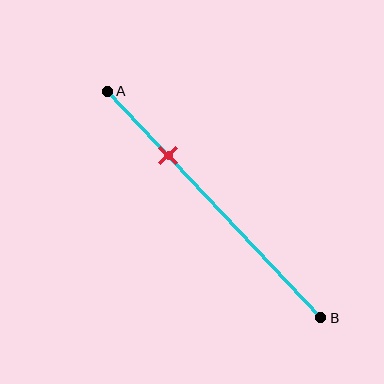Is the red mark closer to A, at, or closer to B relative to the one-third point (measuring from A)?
The red mark is closer to point A than the one-third point of segment AB.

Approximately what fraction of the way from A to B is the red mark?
The red mark is approximately 30% of the way from A to B.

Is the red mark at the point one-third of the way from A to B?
No, the mark is at about 30% from A, not at the 33% one-third point.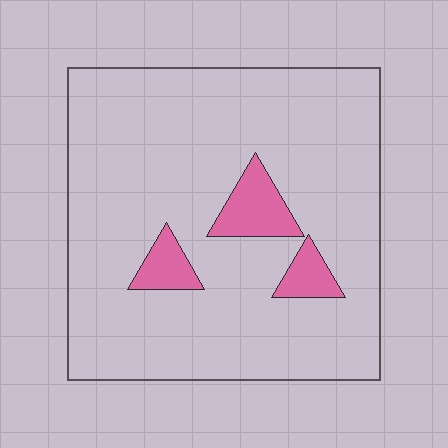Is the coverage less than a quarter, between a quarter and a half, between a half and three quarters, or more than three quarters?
Less than a quarter.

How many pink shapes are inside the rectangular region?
3.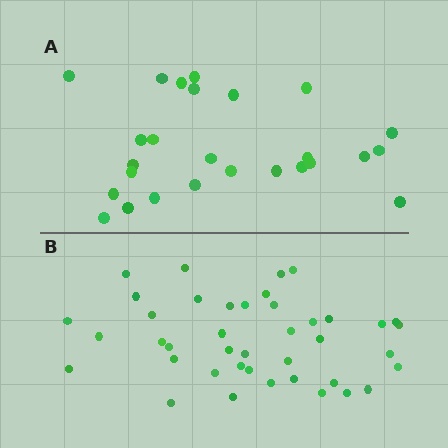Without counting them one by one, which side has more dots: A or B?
Region B (the bottom region) has more dots.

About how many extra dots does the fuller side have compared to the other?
Region B has approximately 15 more dots than region A.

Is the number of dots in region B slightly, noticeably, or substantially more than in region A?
Region B has substantially more. The ratio is roughly 1.6 to 1.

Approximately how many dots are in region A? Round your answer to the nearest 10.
About 30 dots. (The exact count is 26, which rounds to 30.)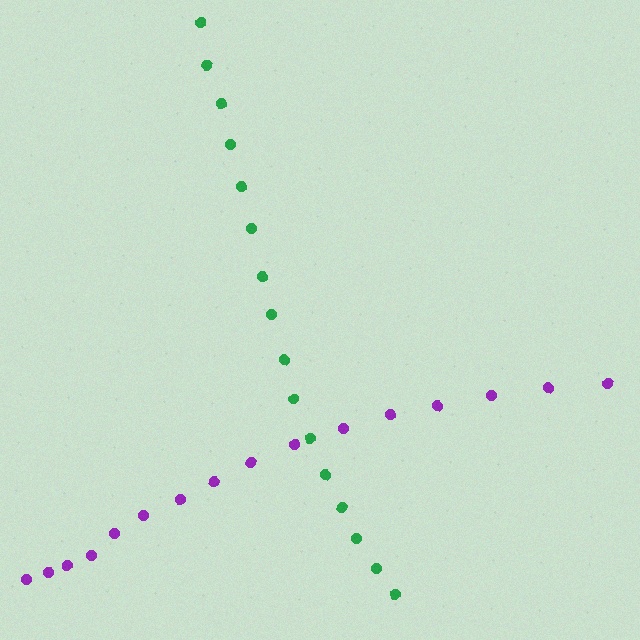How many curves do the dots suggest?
There are 2 distinct paths.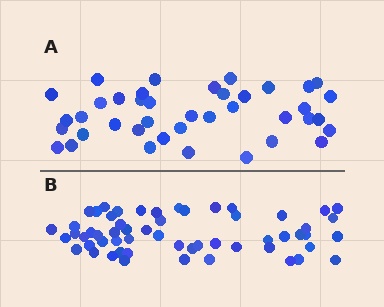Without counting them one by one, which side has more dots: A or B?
Region B (the bottom region) has more dots.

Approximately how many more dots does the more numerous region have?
Region B has approximately 15 more dots than region A.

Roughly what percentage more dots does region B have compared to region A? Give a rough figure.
About 40% more.